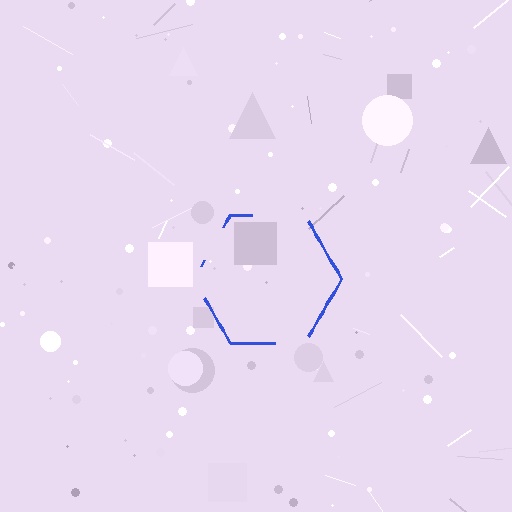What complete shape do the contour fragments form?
The contour fragments form a hexagon.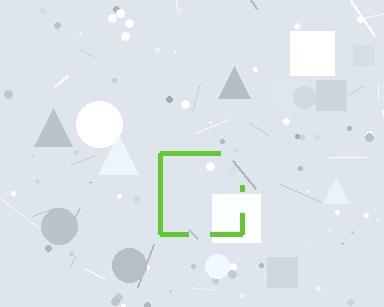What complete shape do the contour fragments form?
The contour fragments form a square.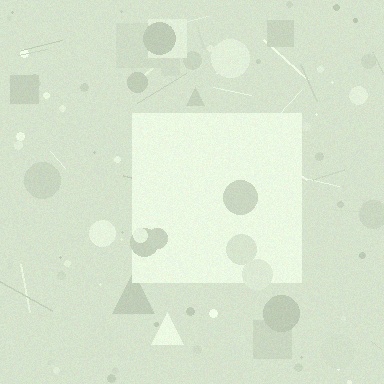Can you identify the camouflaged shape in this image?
The camouflaged shape is a square.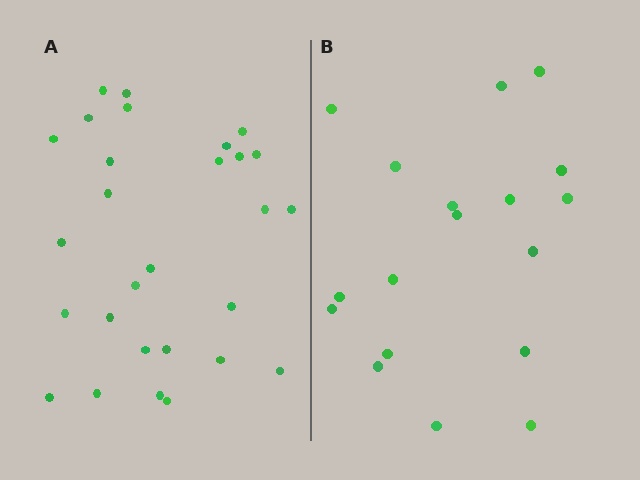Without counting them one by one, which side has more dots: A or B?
Region A (the left region) has more dots.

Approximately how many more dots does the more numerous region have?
Region A has roughly 10 or so more dots than region B.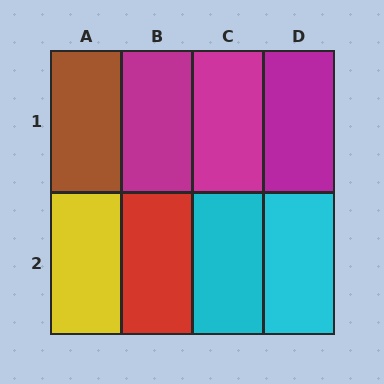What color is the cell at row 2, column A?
Yellow.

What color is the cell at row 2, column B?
Red.